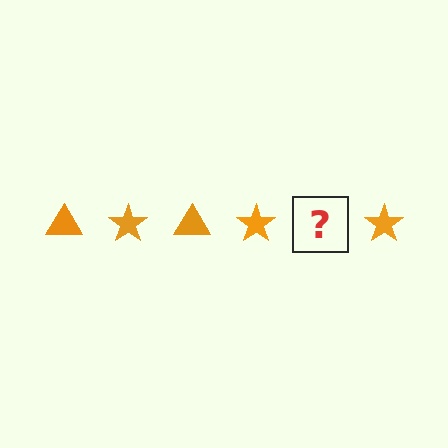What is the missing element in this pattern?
The missing element is an orange triangle.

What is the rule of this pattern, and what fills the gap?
The rule is that the pattern cycles through triangle, star shapes in orange. The gap should be filled with an orange triangle.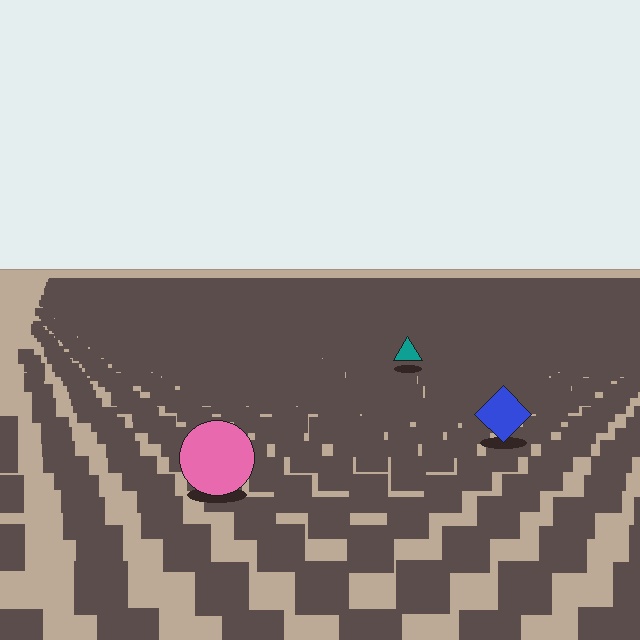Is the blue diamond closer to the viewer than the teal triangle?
Yes. The blue diamond is closer — you can tell from the texture gradient: the ground texture is coarser near it.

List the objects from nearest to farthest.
From nearest to farthest: the pink circle, the blue diamond, the teal triangle.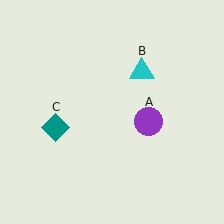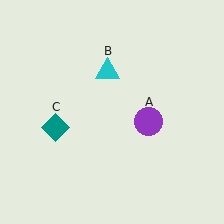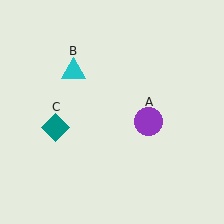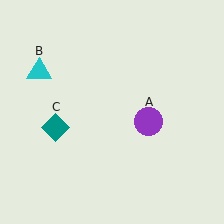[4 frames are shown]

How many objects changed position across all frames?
1 object changed position: cyan triangle (object B).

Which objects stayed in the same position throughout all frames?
Purple circle (object A) and teal diamond (object C) remained stationary.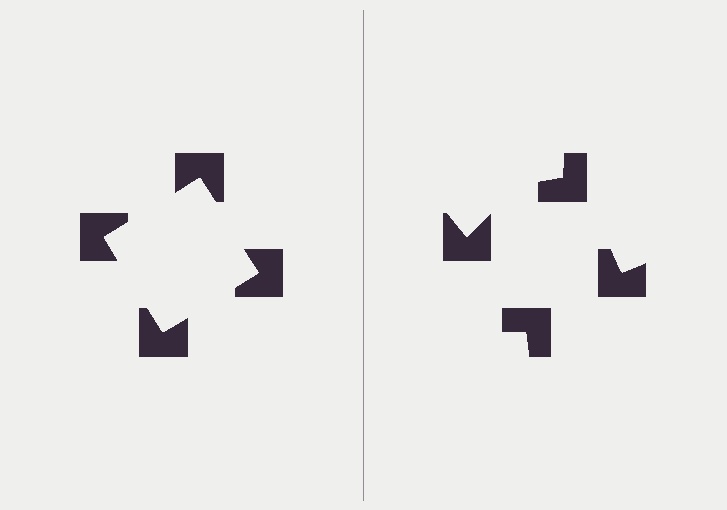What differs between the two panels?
The notched squares are positioned identically on both sides; only the wedge orientations differ. On the left they align to a square; on the right they are misaligned.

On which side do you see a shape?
An illusory square appears on the left side. On the right side the wedge cuts are rotated, so no coherent shape forms.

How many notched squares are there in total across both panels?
8 — 4 on each side.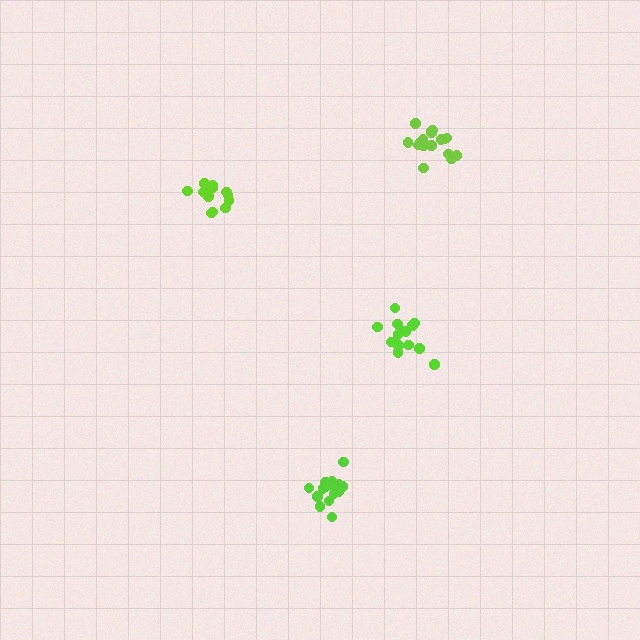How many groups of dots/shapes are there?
There are 4 groups.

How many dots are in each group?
Group 1: 14 dots, Group 2: 17 dots, Group 3: 13 dots, Group 4: 15 dots (59 total).